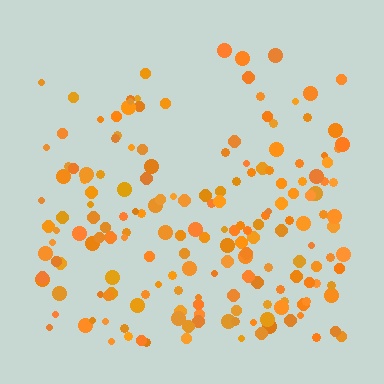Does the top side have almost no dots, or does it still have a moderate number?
Still a moderate number, just noticeably fewer than the bottom.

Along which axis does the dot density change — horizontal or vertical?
Vertical.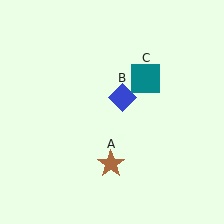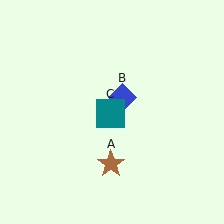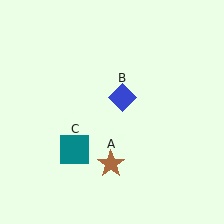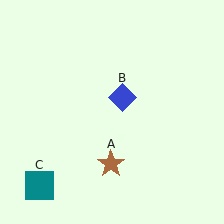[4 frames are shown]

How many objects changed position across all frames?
1 object changed position: teal square (object C).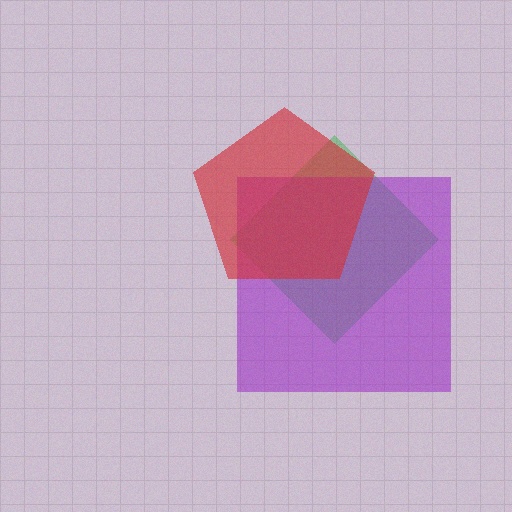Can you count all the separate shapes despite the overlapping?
Yes, there are 3 separate shapes.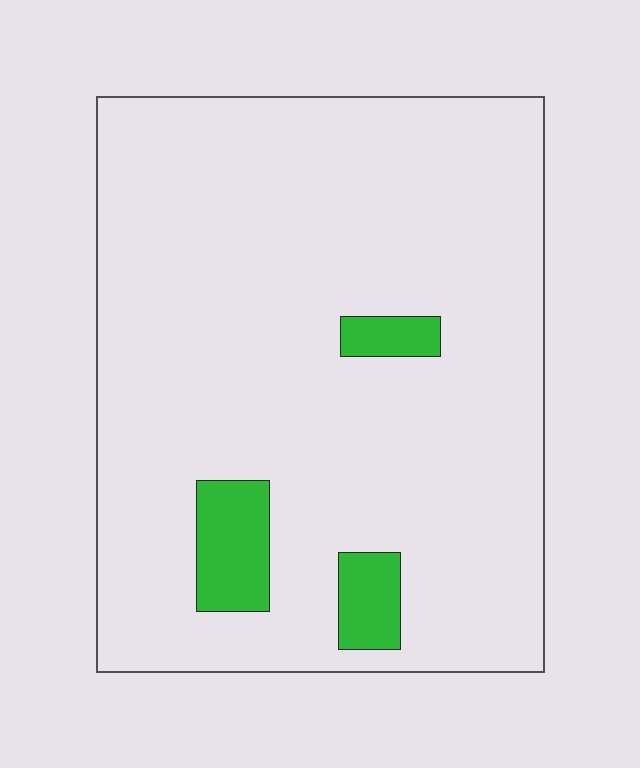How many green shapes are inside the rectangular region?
3.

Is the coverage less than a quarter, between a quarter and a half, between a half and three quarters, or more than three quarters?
Less than a quarter.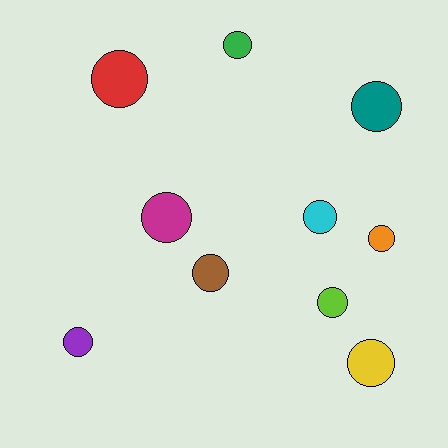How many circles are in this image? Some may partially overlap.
There are 10 circles.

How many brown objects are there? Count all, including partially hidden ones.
There is 1 brown object.